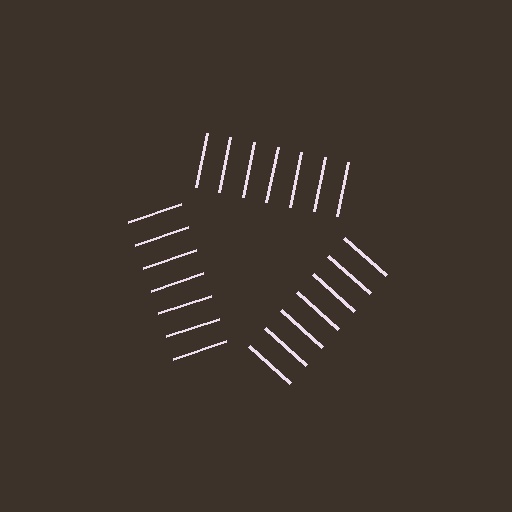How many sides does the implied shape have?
3 sides — the line-ends trace a triangle.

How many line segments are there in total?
21 — 7 along each of the 3 edges.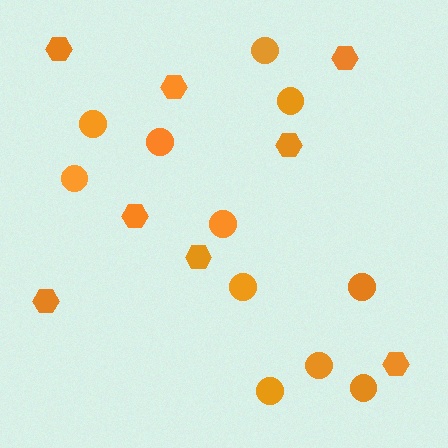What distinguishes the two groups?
There are 2 groups: one group of circles (11) and one group of hexagons (8).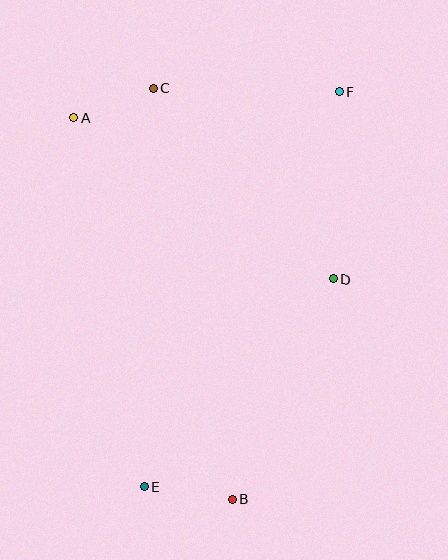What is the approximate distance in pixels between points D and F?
The distance between D and F is approximately 188 pixels.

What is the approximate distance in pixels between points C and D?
The distance between C and D is approximately 263 pixels.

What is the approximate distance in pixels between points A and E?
The distance between A and E is approximately 375 pixels.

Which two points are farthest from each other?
Points E and F are farthest from each other.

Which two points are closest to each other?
Points A and C are closest to each other.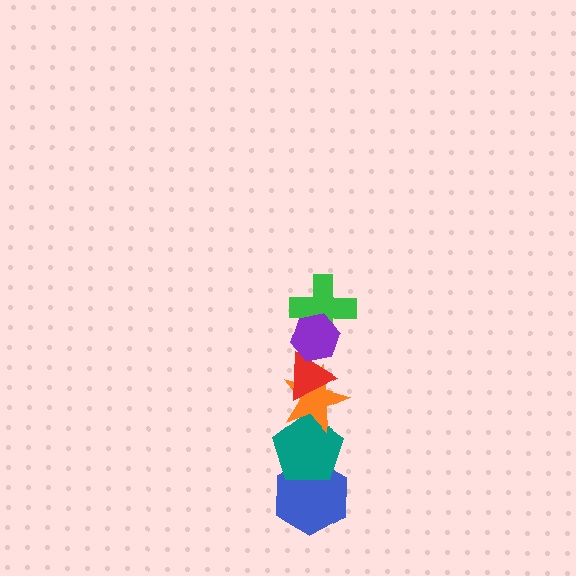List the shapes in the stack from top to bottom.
From top to bottom: the purple hexagon, the green cross, the red triangle, the orange star, the teal pentagon, the blue hexagon.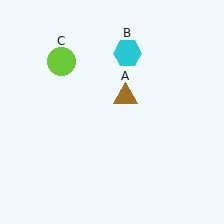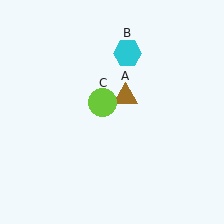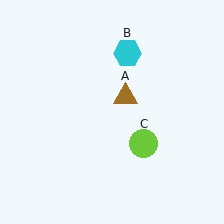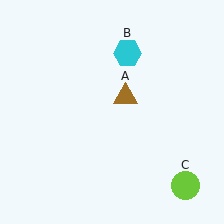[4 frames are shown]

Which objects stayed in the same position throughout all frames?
Brown triangle (object A) and cyan hexagon (object B) remained stationary.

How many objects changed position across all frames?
1 object changed position: lime circle (object C).